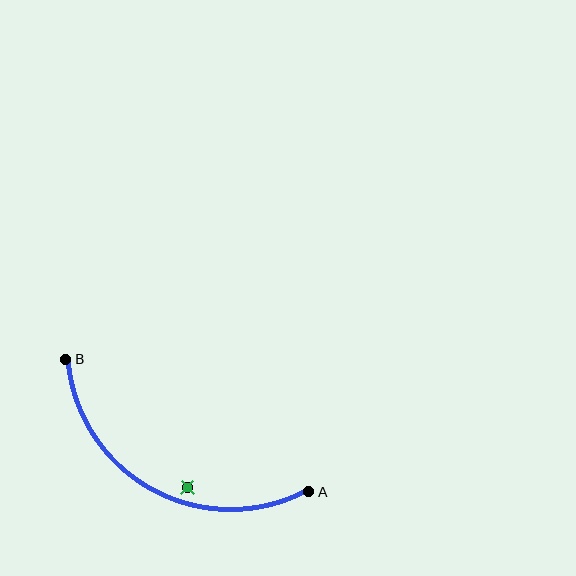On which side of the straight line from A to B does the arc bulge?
The arc bulges below the straight line connecting A and B.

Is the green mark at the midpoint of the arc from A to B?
No — the green mark does not lie on the arc at all. It sits slightly inside the curve.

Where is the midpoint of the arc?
The arc midpoint is the point on the curve farthest from the straight line joining A and B. It sits below that line.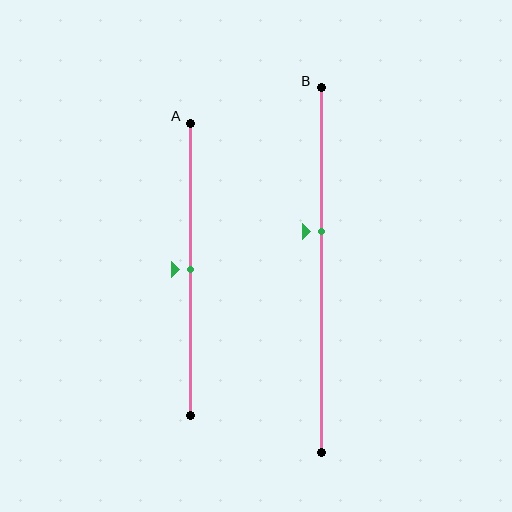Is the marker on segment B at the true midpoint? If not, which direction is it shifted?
No, the marker on segment B is shifted upward by about 11% of the segment length.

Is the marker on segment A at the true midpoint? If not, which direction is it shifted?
Yes, the marker on segment A is at the true midpoint.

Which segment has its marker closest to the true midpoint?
Segment A has its marker closest to the true midpoint.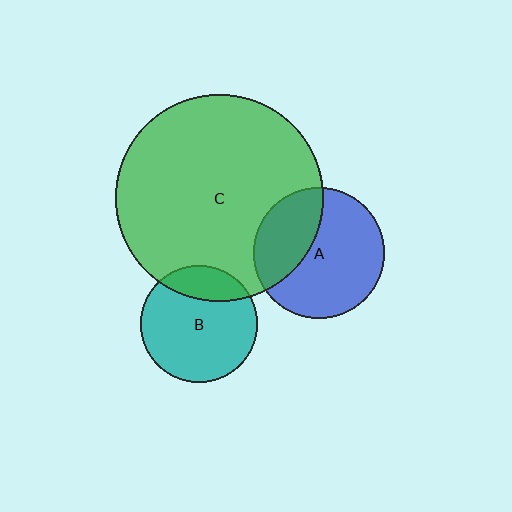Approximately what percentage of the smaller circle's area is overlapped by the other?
Approximately 20%.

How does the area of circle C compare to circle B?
Approximately 3.2 times.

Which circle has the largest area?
Circle C (green).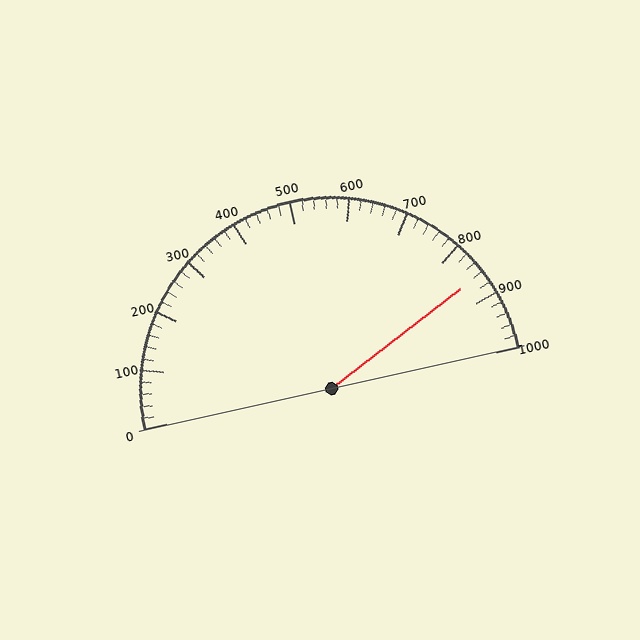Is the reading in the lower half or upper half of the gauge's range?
The reading is in the upper half of the range (0 to 1000).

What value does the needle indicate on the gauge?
The needle indicates approximately 860.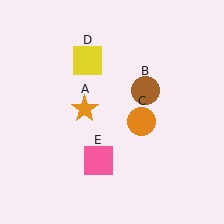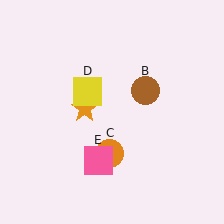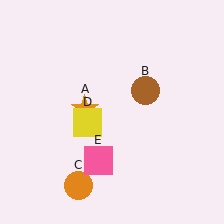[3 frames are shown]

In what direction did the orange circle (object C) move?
The orange circle (object C) moved down and to the left.